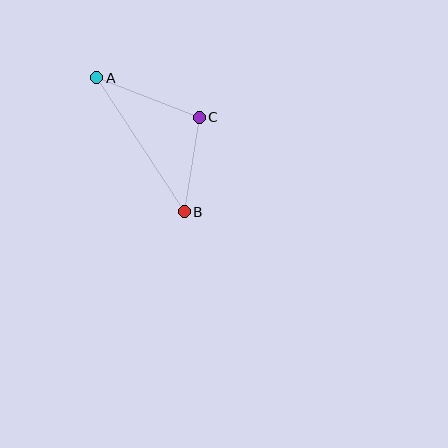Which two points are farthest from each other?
Points A and B are farthest from each other.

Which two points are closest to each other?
Points B and C are closest to each other.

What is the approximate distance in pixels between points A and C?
The distance between A and C is approximately 110 pixels.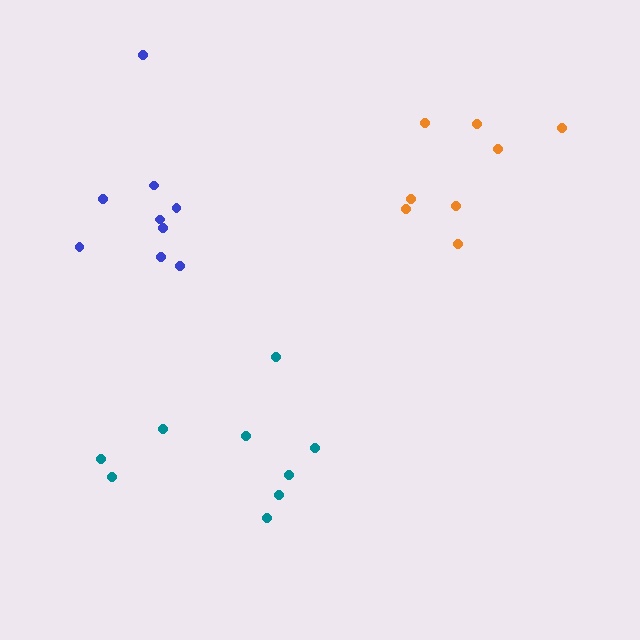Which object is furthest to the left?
The blue cluster is leftmost.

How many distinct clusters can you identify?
There are 3 distinct clusters.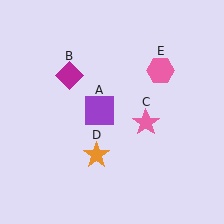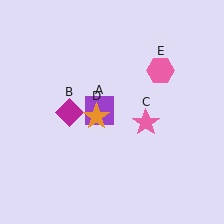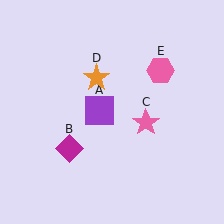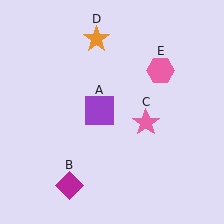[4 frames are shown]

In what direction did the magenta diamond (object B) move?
The magenta diamond (object B) moved down.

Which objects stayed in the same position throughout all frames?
Purple square (object A) and pink star (object C) and pink hexagon (object E) remained stationary.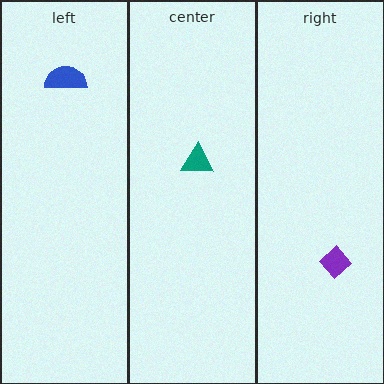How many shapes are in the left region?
1.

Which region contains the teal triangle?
The center region.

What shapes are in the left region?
The blue semicircle.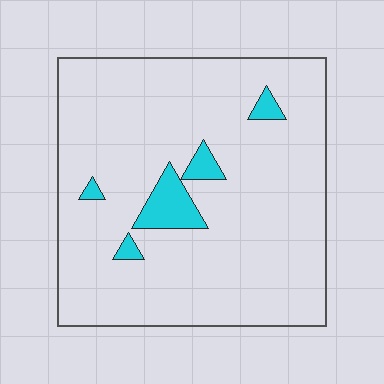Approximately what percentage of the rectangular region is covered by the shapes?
Approximately 5%.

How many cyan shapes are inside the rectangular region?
5.